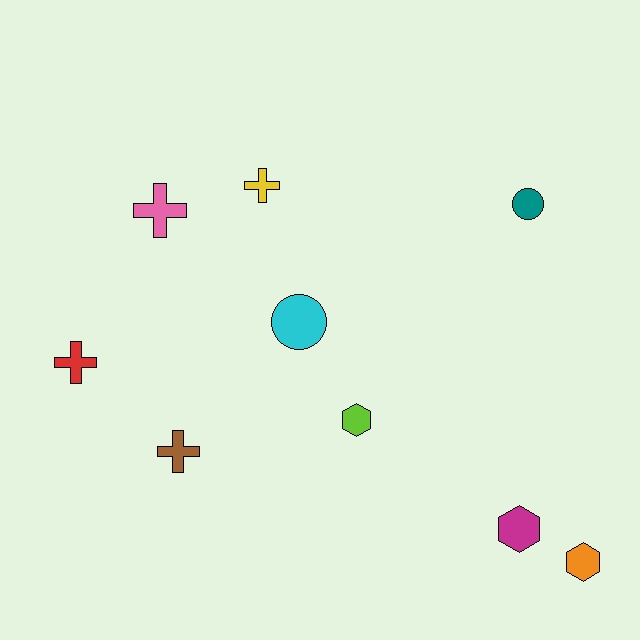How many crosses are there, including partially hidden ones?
There are 4 crosses.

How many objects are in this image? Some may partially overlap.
There are 9 objects.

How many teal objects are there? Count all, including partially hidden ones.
There is 1 teal object.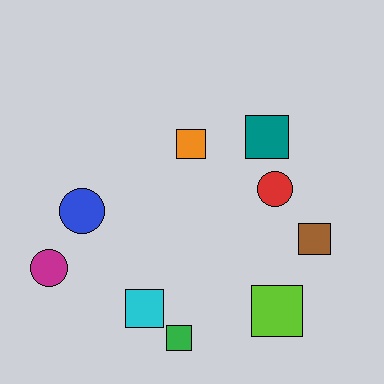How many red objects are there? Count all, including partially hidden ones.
There is 1 red object.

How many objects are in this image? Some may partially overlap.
There are 9 objects.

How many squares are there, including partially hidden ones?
There are 6 squares.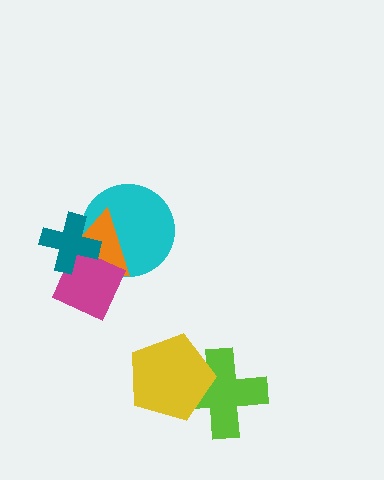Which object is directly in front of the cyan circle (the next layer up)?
The orange triangle is directly in front of the cyan circle.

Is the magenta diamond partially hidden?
Yes, it is partially covered by another shape.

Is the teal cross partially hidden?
No, no other shape covers it.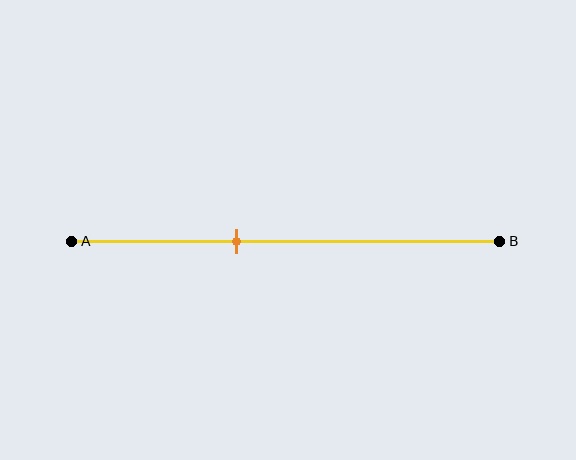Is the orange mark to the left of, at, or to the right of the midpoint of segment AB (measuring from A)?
The orange mark is to the left of the midpoint of segment AB.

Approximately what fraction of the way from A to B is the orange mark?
The orange mark is approximately 40% of the way from A to B.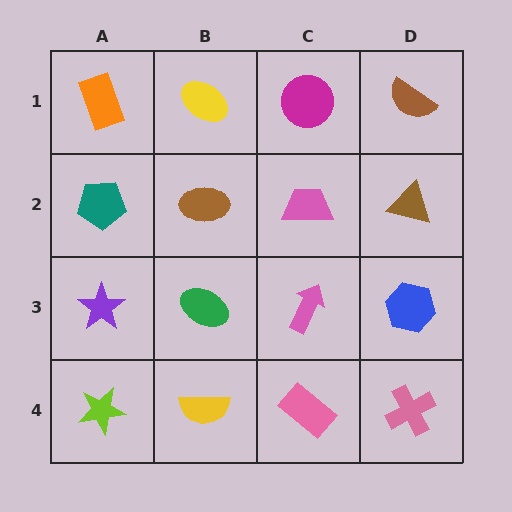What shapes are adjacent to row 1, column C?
A pink trapezoid (row 2, column C), a yellow ellipse (row 1, column B), a brown semicircle (row 1, column D).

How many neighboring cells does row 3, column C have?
4.